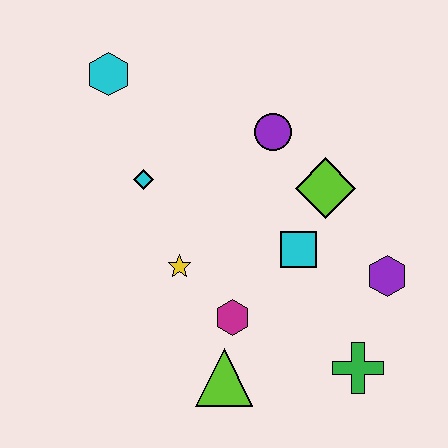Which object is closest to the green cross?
The purple hexagon is closest to the green cross.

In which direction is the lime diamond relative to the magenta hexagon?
The lime diamond is above the magenta hexagon.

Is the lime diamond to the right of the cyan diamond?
Yes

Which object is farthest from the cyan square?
The cyan hexagon is farthest from the cyan square.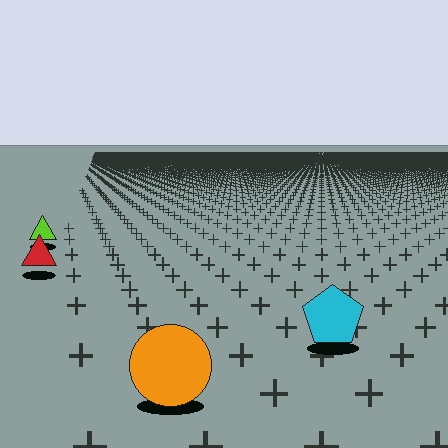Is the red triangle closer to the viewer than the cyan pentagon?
No. The cyan pentagon is closer — you can tell from the texture gradient: the ground texture is coarser near it.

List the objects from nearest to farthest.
From nearest to farthest: the orange circle, the cyan pentagon, the red triangle, the lime triangle.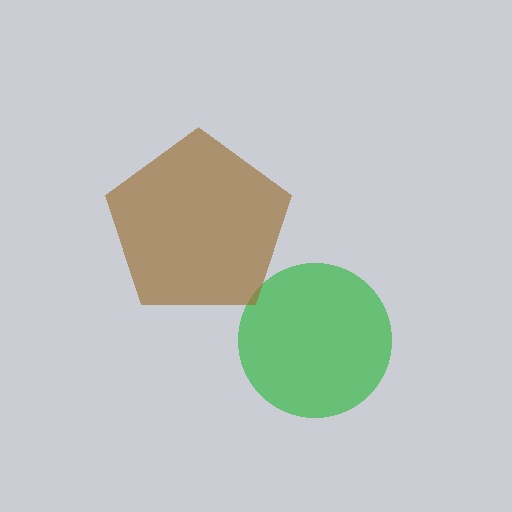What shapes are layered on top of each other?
The layered shapes are: a green circle, a brown pentagon.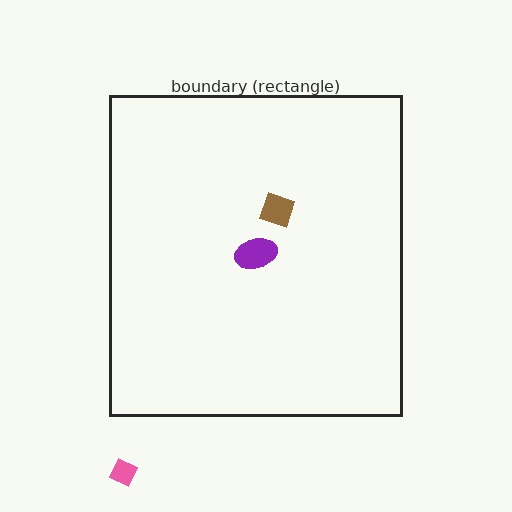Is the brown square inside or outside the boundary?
Inside.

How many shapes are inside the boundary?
2 inside, 1 outside.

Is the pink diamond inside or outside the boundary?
Outside.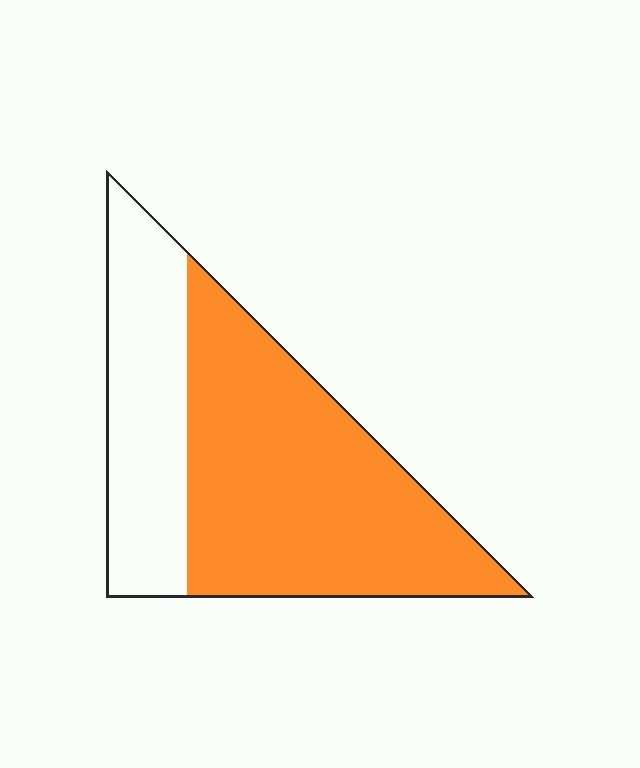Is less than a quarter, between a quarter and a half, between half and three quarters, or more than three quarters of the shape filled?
Between half and three quarters.